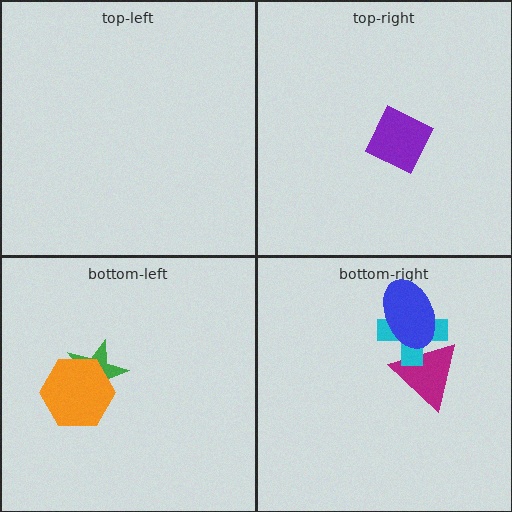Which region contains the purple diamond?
The top-right region.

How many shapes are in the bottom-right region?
3.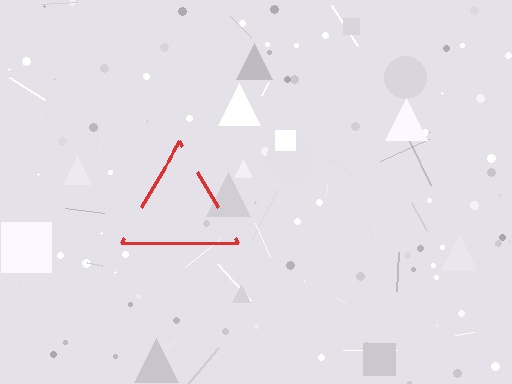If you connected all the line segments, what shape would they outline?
They would outline a triangle.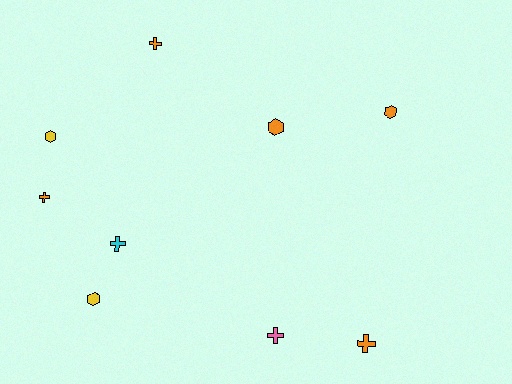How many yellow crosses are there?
There are no yellow crosses.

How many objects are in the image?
There are 9 objects.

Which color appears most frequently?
Orange, with 5 objects.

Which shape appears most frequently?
Cross, with 5 objects.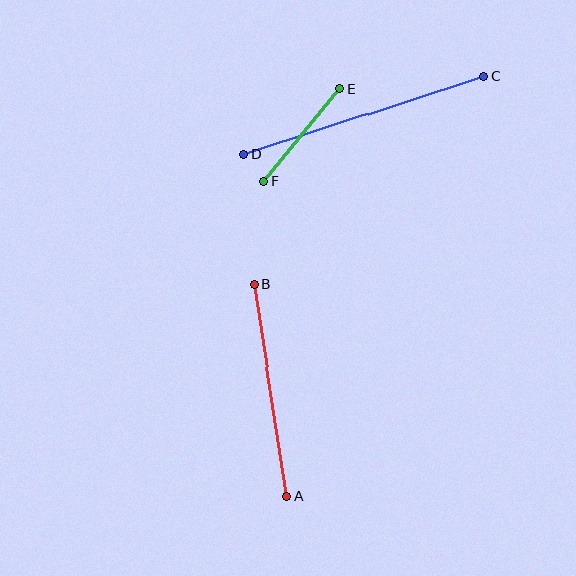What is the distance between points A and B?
The distance is approximately 215 pixels.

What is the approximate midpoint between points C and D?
The midpoint is at approximately (364, 115) pixels.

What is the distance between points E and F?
The distance is approximately 120 pixels.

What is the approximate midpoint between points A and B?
The midpoint is at approximately (270, 390) pixels.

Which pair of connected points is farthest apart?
Points C and D are farthest apart.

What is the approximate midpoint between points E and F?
The midpoint is at approximately (302, 135) pixels.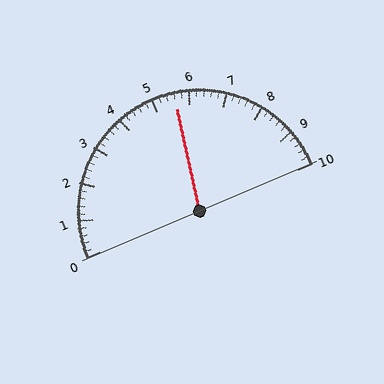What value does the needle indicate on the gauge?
The needle indicates approximately 5.6.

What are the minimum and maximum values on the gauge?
The gauge ranges from 0 to 10.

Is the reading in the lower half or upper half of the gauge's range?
The reading is in the upper half of the range (0 to 10).